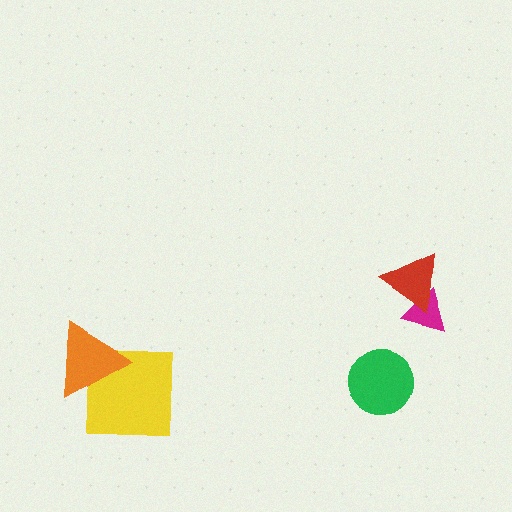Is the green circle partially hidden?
No, no other shape covers it.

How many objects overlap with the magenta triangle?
1 object overlaps with the magenta triangle.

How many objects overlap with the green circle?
0 objects overlap with the green circle.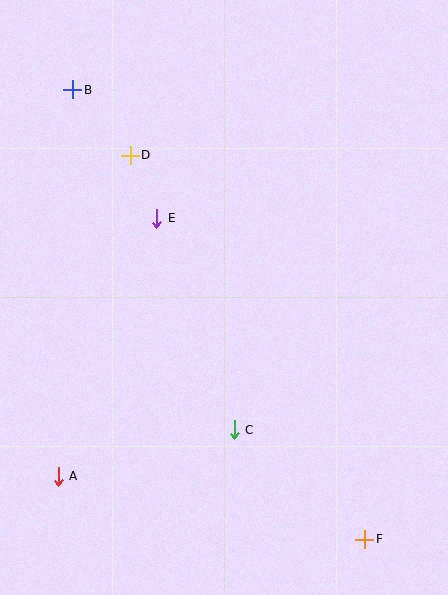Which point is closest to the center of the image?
Point E at (157, 218) is closest to the center.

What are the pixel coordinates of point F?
Point F is at (365, 539).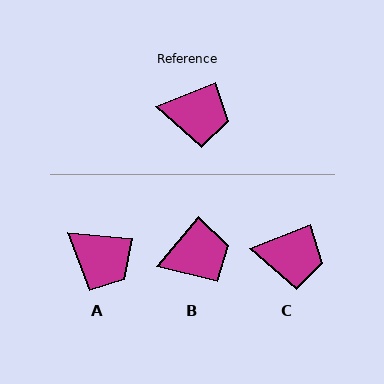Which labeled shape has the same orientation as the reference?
C.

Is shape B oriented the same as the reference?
No, it is off by about 28 degrees.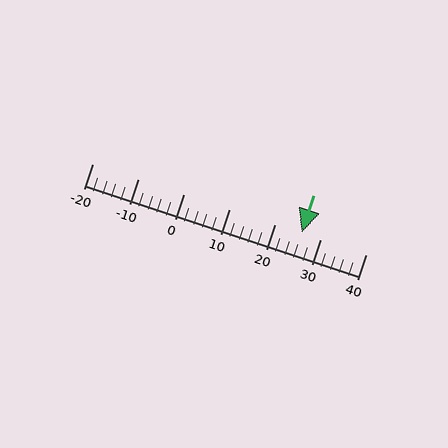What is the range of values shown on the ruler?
The ruler shows values from -20 to 40.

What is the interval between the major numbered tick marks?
The major tick marks are spaced 10 units apart.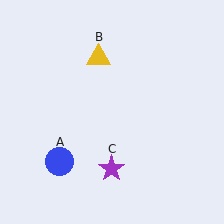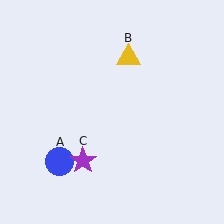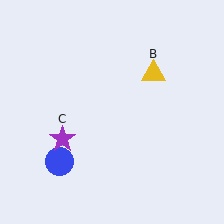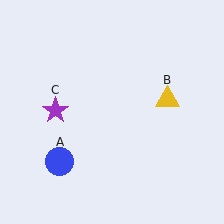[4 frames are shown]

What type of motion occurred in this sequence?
The yellow triangle (object B), purple star (object C) rotated clockwise around the center of the scene.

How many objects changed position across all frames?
2 objects changed position: yellow triangle (object B), purple star (object C).